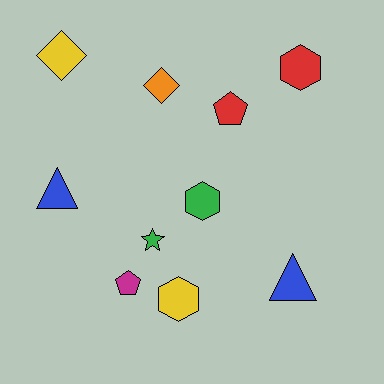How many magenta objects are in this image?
There is 1 magenta object.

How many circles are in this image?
There are no circles.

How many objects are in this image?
There are 10 objects.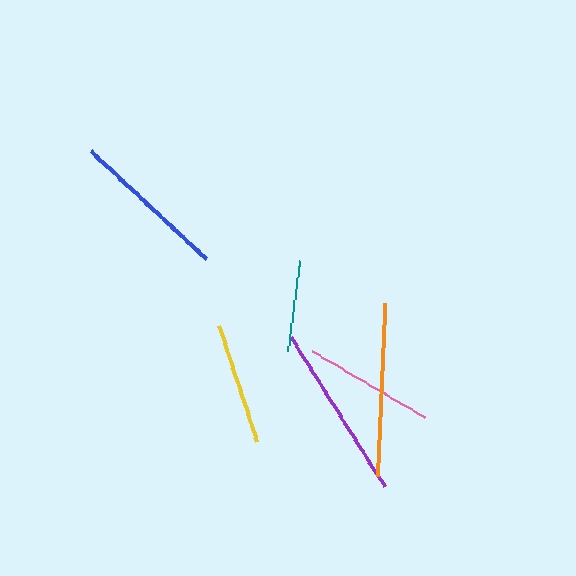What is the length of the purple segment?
The purple segment is approximately 175 pixels long.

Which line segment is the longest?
The purple line is the longest at approximately 175 pixels.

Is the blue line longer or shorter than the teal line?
The blue line is longer than the teal line.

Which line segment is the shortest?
The teal line is the shortest at approximately 91 pixels.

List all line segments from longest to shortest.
From longest to shortest: purple, orange, blue, pink, yellow, teal.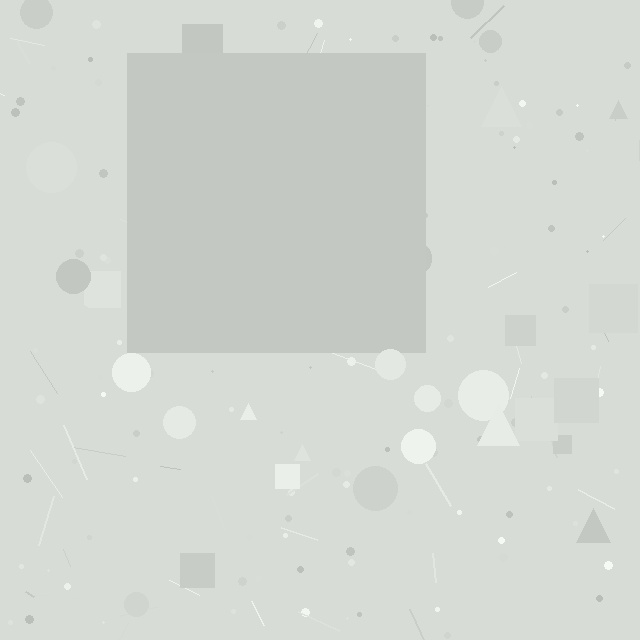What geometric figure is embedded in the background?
A square is embedded in the background.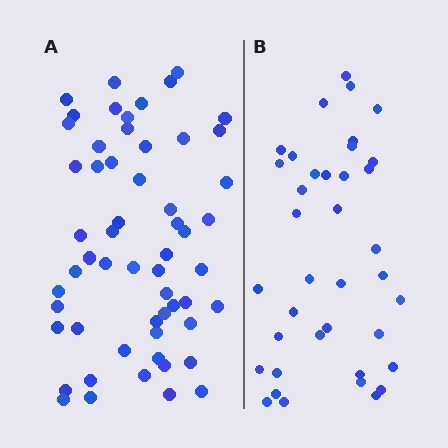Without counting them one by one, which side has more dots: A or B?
Region A (the left region) has more dots.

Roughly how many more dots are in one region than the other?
Region A has approximately 20 more dots than region B.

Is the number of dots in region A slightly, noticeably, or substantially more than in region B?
Region A has substantially more. The ratio is roughly 1.5 to 1.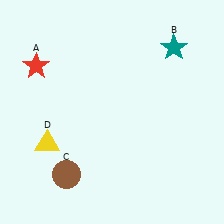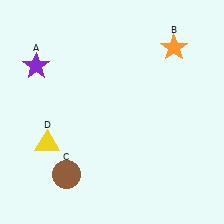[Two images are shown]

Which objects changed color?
A changed from red to purple. B changed from teal to orange.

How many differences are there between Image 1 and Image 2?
There are 2 differences between the two images.